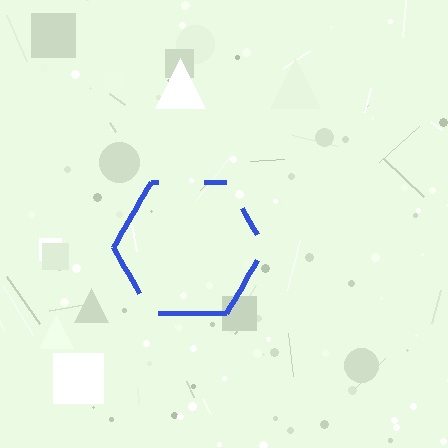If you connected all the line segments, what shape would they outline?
They would outline a hexagon.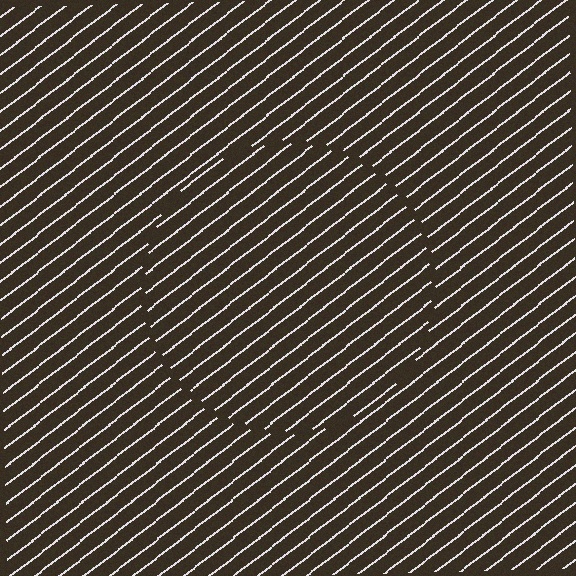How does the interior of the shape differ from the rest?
The interior of the shape contains the same grating, shifted by half a period — the contour is defined by the phase discontinuity where line-ends from the inner and outer gratings abut.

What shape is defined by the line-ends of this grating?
An illusory circle. The interior of the shape contains the same grating, shifted by half a period — the contour is defined by the phase discontinuity where line-ends from the inner and outer gratings abut.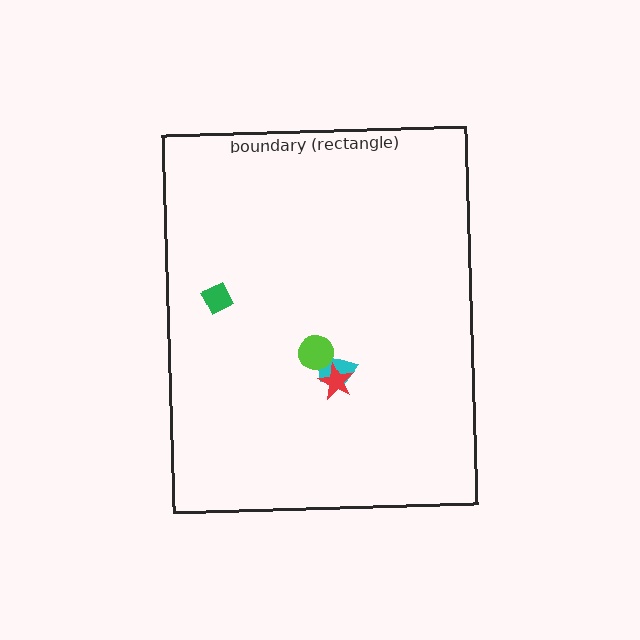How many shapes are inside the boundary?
4 inside, 0 outside.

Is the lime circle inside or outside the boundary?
Inside.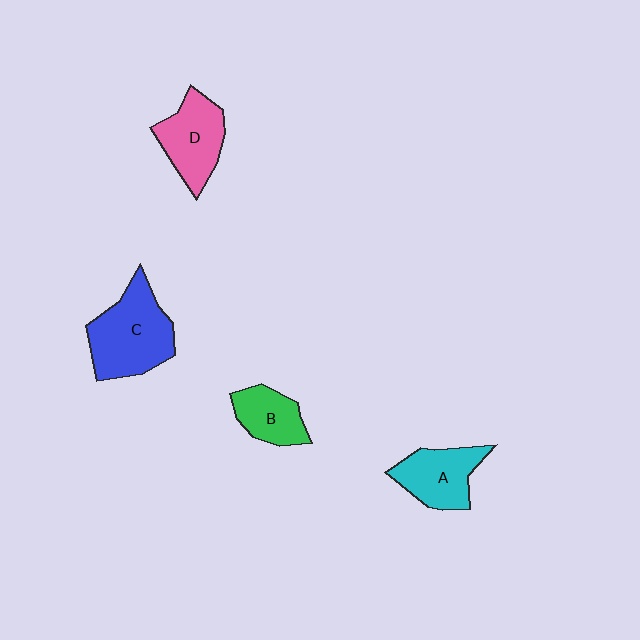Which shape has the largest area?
Shape C (blue).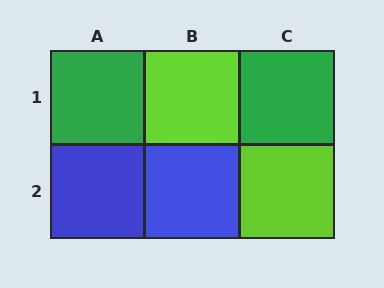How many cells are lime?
2 cells are lime.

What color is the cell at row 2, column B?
Blue.